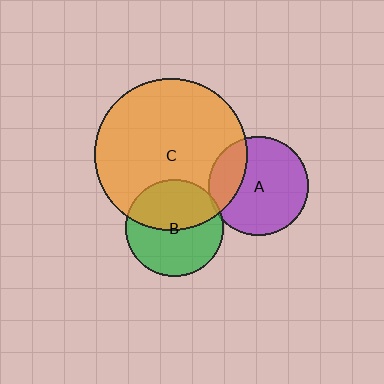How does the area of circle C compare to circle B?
Approximately 2.5 times.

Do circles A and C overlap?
Yes.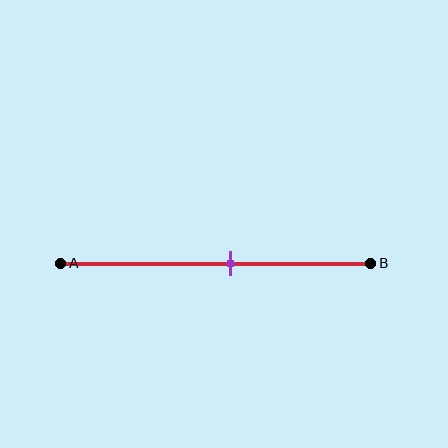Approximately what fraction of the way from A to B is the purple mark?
The purple mark is approximately 55% of the way from A to B.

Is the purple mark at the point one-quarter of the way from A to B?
No, the mark is at about 55% from A, not at the 25% one-quarter point.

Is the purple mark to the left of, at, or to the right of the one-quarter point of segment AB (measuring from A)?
The purple mark is to the right of the one-quarter point of segment AB.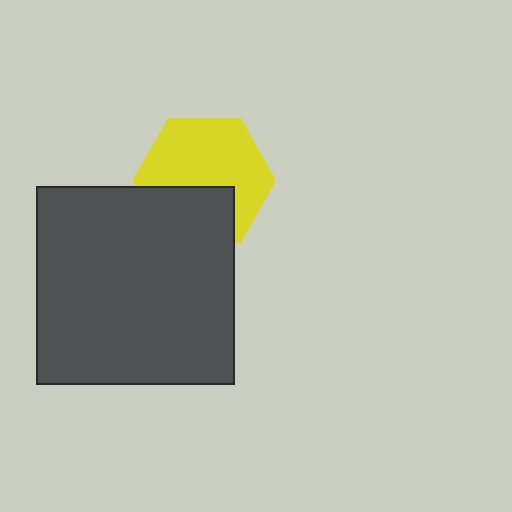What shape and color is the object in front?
The object in front is a dark gray square.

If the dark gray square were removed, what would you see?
You would see the complete yellow hexagon.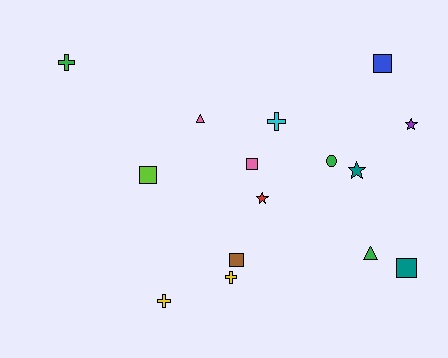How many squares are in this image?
There are 5 squares.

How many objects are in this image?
There are 15 objects.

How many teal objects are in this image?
There are 2 teal objects.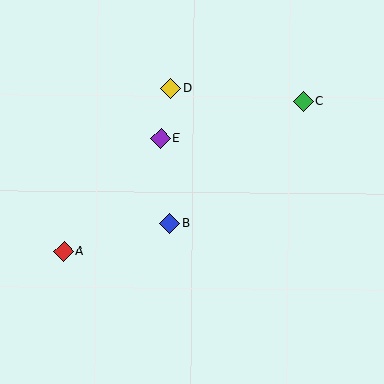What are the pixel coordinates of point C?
Point C is at (303, 101).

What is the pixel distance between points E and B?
The distance between E and B is 86 pixels.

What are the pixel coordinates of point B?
Point B is at (169, 223).